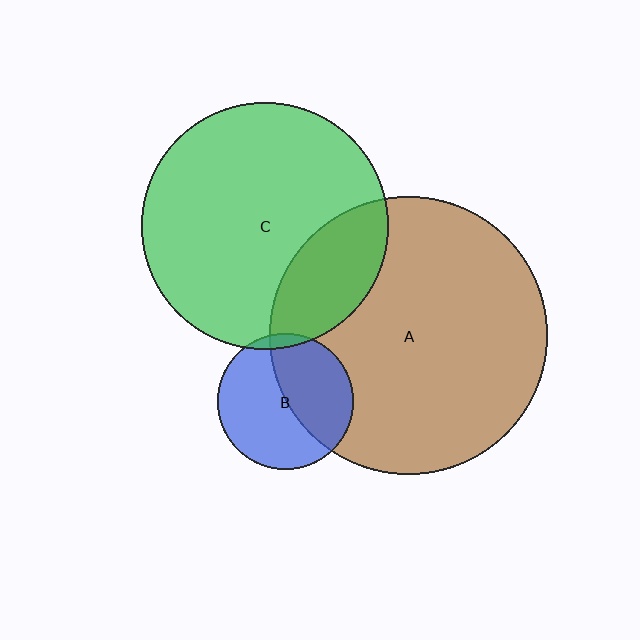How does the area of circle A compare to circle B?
Approximately 4.2 times.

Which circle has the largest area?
Circle A (brown).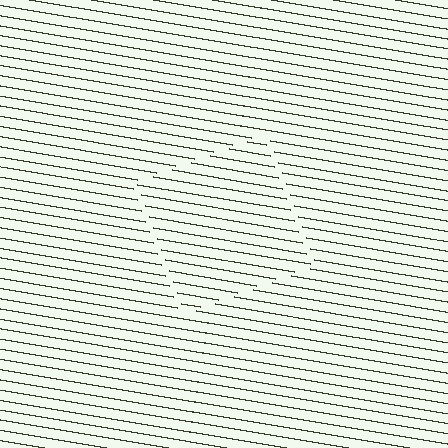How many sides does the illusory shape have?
4 sides — the line-ends trace a square.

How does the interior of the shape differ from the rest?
The interior of the shape contains the same grating, shifted by half a period — the contour is defined by the phase discontinuity where line-ends from the inner and outer gratings abut.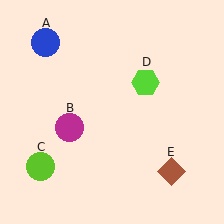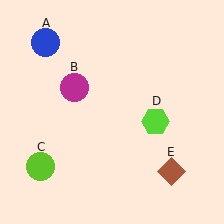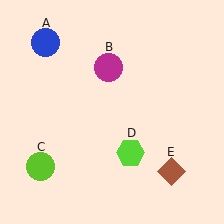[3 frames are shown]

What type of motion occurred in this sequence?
The magenta circle (object B), lime hexagon (object D) rotated clockwise around the center of the scene.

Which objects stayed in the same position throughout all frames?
Blue circle (object A) and lime circle (object C) and brown diamond (object E) remained stationary.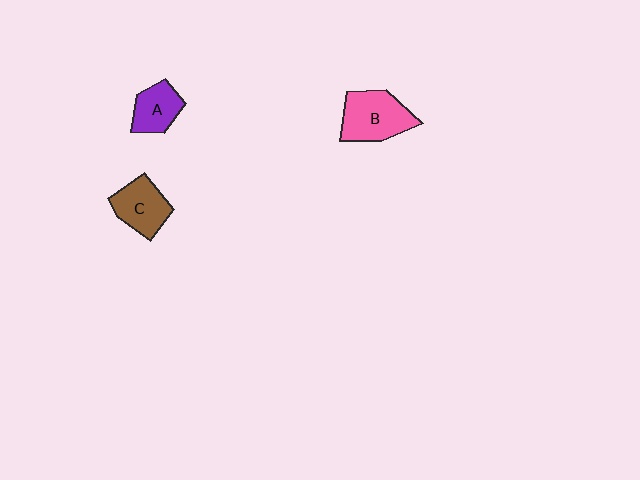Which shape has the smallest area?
Shape A (purple).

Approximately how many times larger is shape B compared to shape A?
Approximately 1.6 times.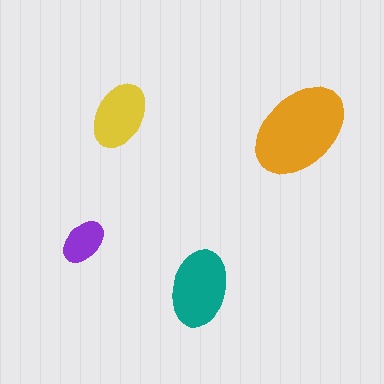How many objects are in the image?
There are 4 objects in the image.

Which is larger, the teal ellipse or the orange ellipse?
The orange one.